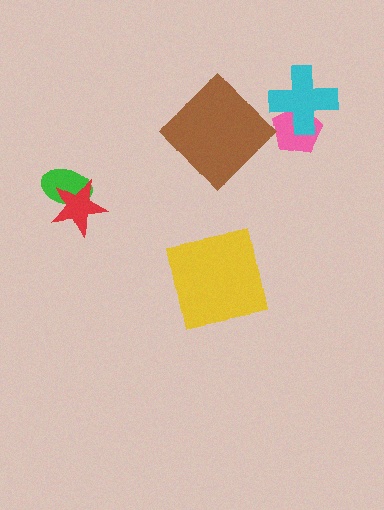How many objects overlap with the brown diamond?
0 objects overlap with the brown diamond.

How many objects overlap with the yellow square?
0 objects overlap with the yellow square.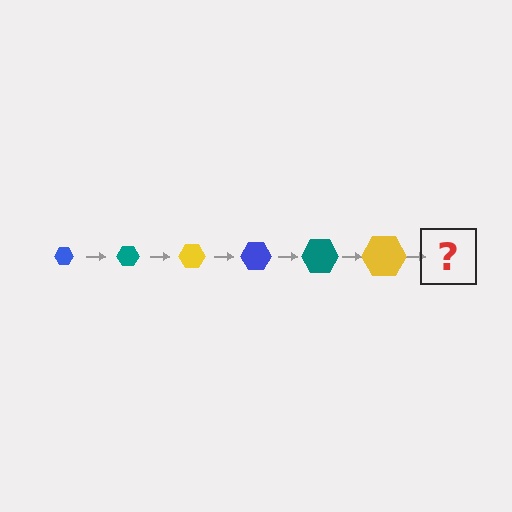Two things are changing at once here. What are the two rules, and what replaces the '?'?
The two rules are that the hexagon grows larger each step and the color cycles through blue, teal, and yellow. The '?' should be a blue hexagon, larger than the previous one.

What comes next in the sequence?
The next element should be a blue hexagon, larger than the previous one.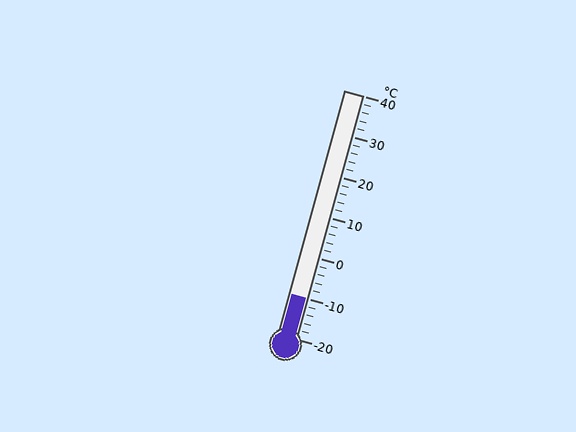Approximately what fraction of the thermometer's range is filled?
The thermometer is filled to approximately 15% of its range.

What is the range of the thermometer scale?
The thermometer scale ranges from -20°C to 40°C.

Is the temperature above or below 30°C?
The temperature is below 30°C.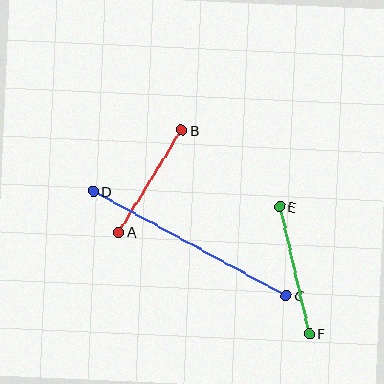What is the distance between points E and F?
The distance is approximately 130 pixels.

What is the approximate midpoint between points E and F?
The midpoint is at approximately (294, 270) pixels.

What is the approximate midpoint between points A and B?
The midpoint is at approximately (150, 181) pixels.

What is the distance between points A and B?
The distance is approximately 120 pixels.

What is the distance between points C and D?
The distance is approximately 219 pixels.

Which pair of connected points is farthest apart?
Points C and D are farthest apart.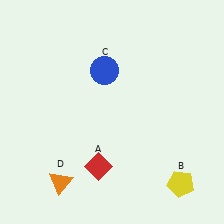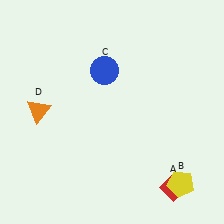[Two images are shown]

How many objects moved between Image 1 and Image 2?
2 objects moved between the two images.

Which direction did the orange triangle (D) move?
The orange triangle (D) moved up.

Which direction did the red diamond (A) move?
The red diamond (A) moved right.